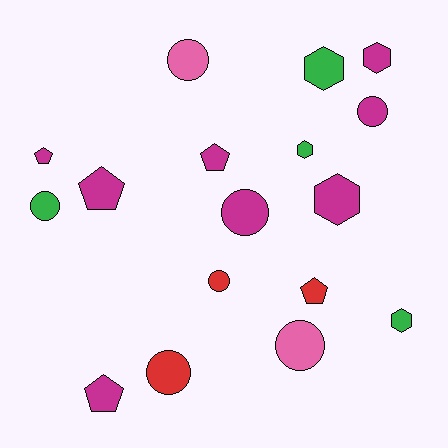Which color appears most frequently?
Magenta, with 8 objects.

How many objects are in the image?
There are 17 objects.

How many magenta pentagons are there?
There are 4 magenta pentagons.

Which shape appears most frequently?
Circle, with 7 objects.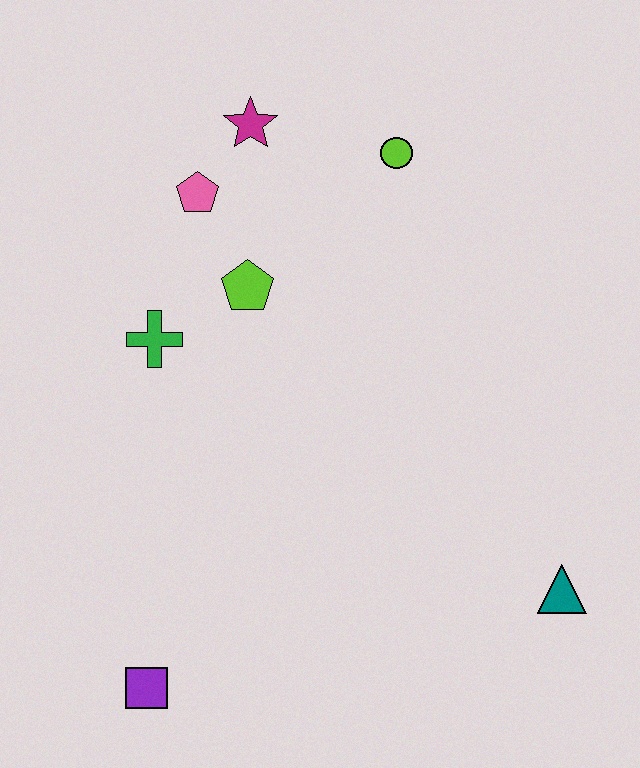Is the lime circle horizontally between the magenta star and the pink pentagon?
No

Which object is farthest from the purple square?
The lime circle is farthest from the purple square.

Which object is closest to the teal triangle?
The purple square is closest to the teal triangle.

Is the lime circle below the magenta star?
Yes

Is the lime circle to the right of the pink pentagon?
Yes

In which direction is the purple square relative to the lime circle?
The purple square is below the lime circle.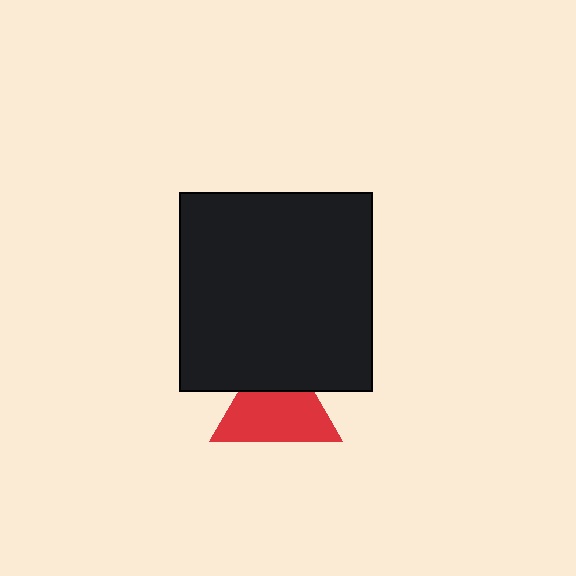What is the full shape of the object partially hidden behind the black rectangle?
The partially hidden object is a red triangle.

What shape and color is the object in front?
The object in front is a black rectangle.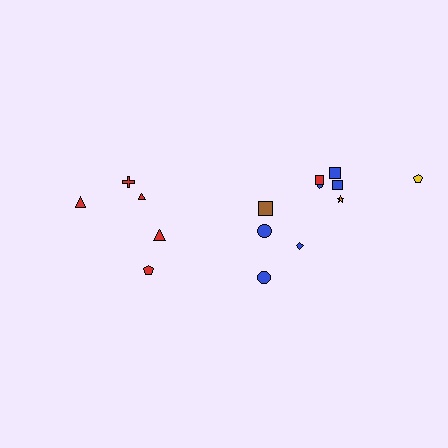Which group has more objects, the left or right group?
The right group.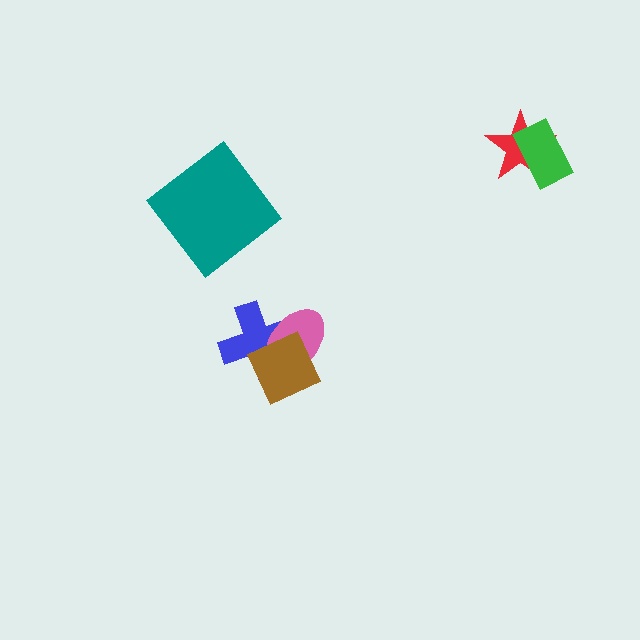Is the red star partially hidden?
Yes, it is partially covered by another shape.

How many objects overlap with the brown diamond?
2 objects overlap with the brown diamond.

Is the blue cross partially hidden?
Yes, it is partially covered by another shape.